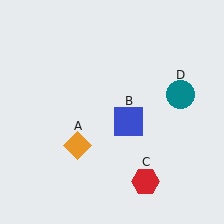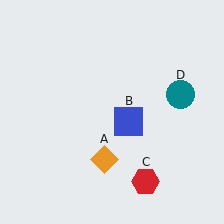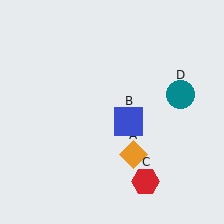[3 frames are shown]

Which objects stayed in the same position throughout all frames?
Blue square (object B) and red hexagon (object C) and teal circle (object D) remained stationary.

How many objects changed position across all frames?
1 object changed position: orange diamond (object A).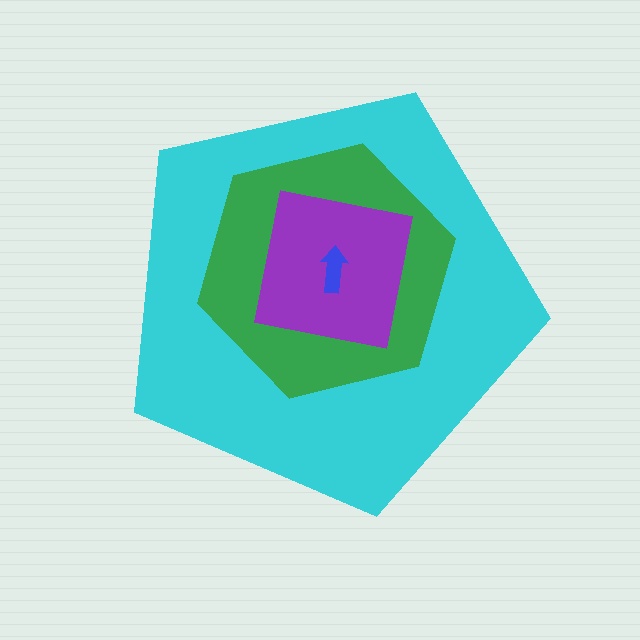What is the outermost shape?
The cyan pentagon.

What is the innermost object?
The blue arrow.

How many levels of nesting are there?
4.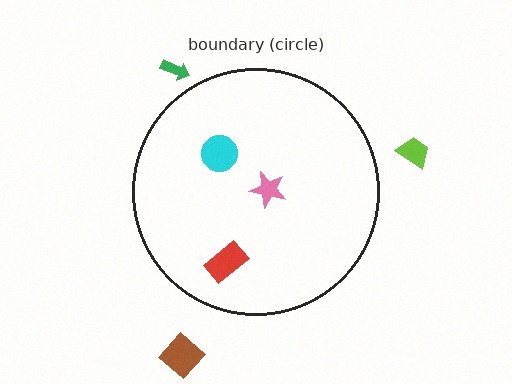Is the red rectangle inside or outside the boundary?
Inside.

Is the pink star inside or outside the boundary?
Inside.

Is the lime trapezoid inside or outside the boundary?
Outside.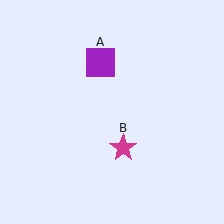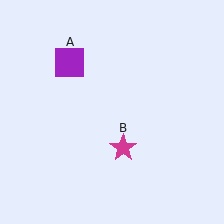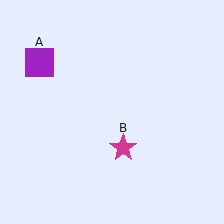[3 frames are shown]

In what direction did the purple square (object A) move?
The purple square (object A) moved left.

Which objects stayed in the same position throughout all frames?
Magenta star (object B) remained stationary.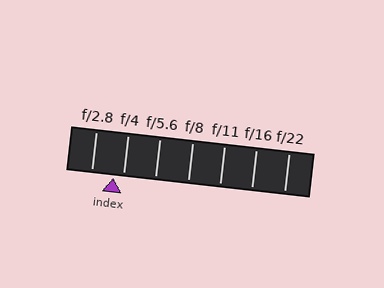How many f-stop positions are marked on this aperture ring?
There are 7 f-stop positions marked.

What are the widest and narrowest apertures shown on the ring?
The widest aperture shown is f/2.8 and the narrowest is f/22.